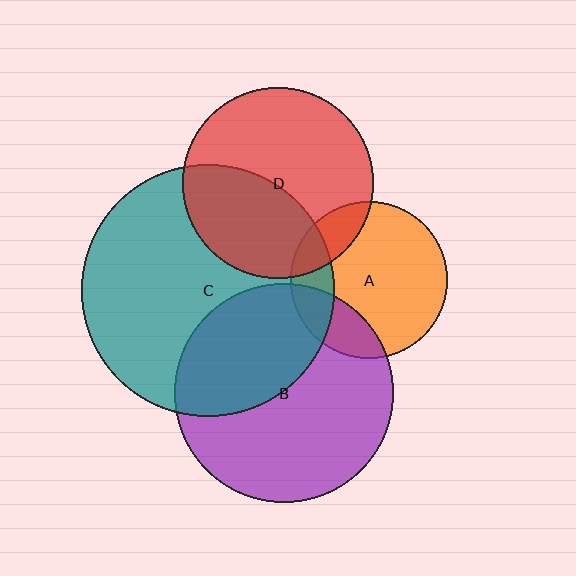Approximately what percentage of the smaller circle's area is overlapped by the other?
Approximately 15%.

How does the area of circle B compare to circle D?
Approximately 1.3 times.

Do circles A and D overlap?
Yes.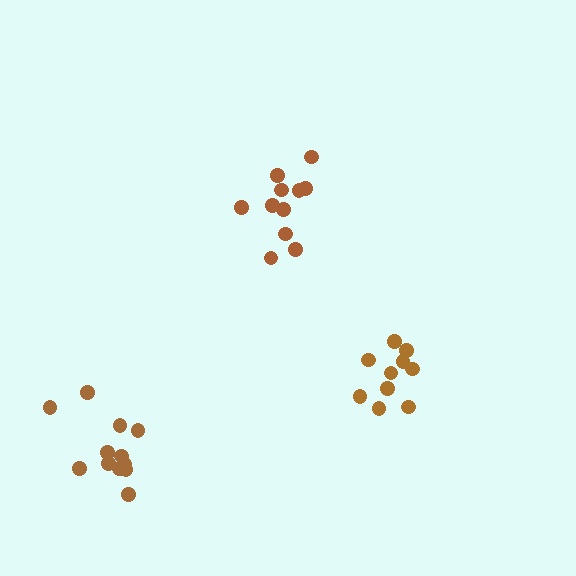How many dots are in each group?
Group 1: 10 dots, Group 2: 11 dots, Group 3: 12 dots (33 total).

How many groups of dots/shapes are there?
There are 3 groups.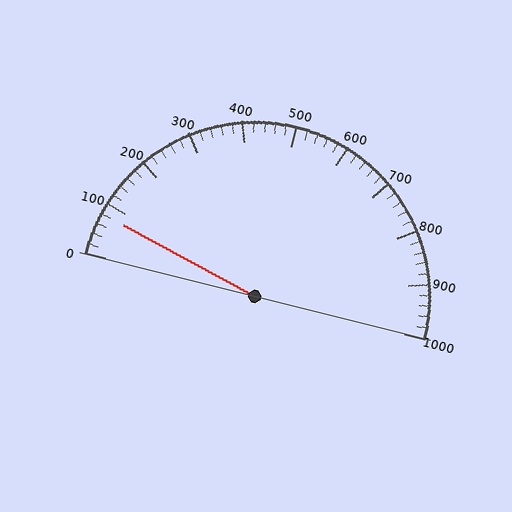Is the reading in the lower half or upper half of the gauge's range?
The reading is in the lower half of the range (0 to 1000).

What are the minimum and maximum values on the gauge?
The gauge ranges from 0 to 1000.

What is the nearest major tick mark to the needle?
The nearest major tick mark is 100.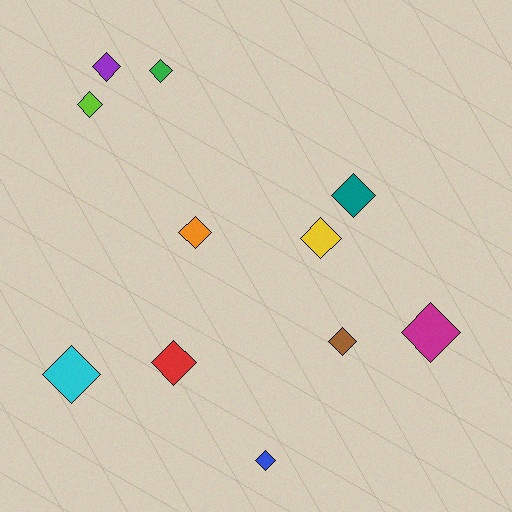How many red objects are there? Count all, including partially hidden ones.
There is 1 red object.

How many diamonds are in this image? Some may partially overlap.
There are 11 diamonds.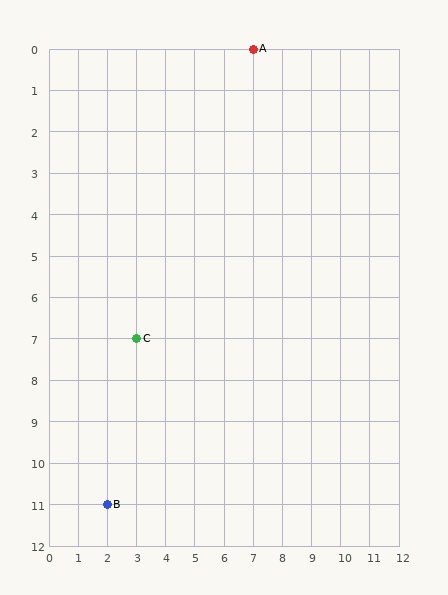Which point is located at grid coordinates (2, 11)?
Point B is at (2, 11).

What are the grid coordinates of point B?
Point B is at grid coordinates (2, 11).